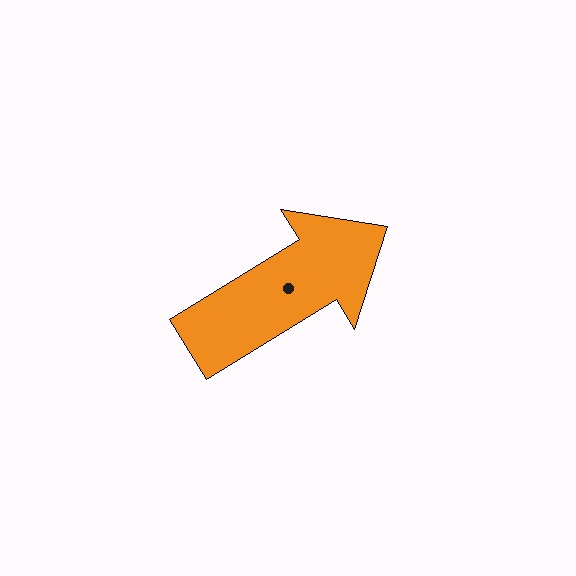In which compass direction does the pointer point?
Northeast.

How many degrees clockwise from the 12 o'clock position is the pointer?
Approximately 58 degrees.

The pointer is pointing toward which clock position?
Roughly 2 o'clock.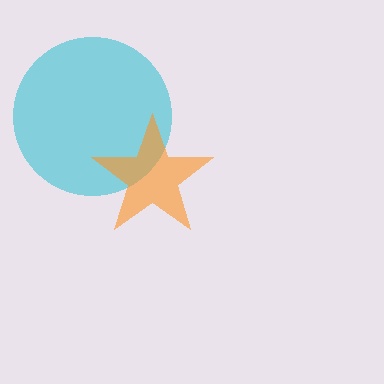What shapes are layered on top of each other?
The layered shapes are: a cyan circle, an orange star.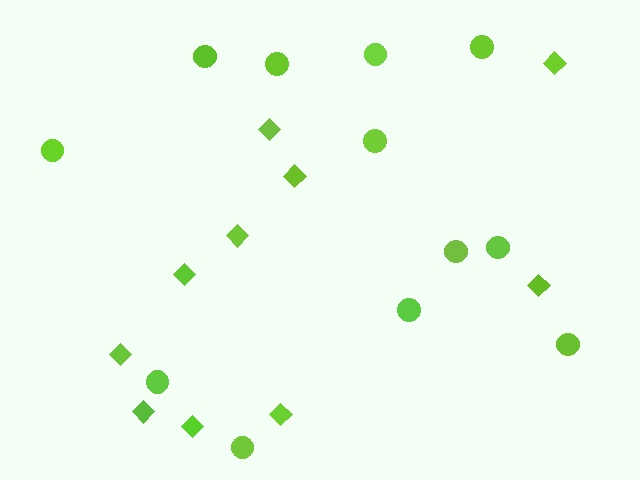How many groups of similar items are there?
There are 2 groups: one group of circles (12) and one group of diamonds (10).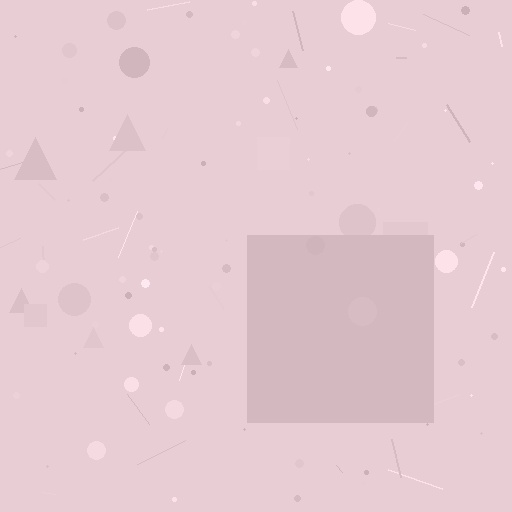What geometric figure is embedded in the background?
A square is embedded in the background.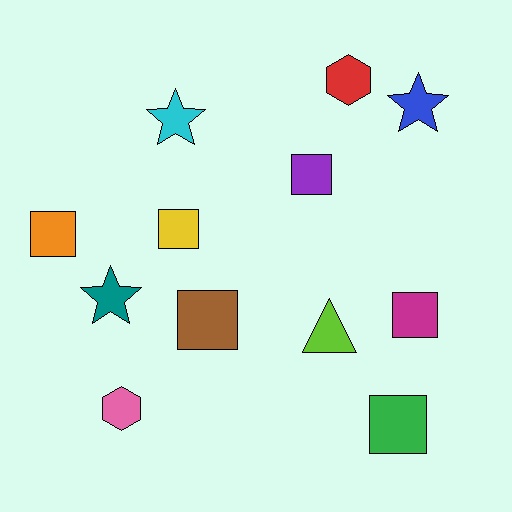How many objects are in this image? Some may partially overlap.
There are 12 objects.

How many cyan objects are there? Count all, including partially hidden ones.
There is 1 cyan object.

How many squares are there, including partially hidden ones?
There are 6 squares.